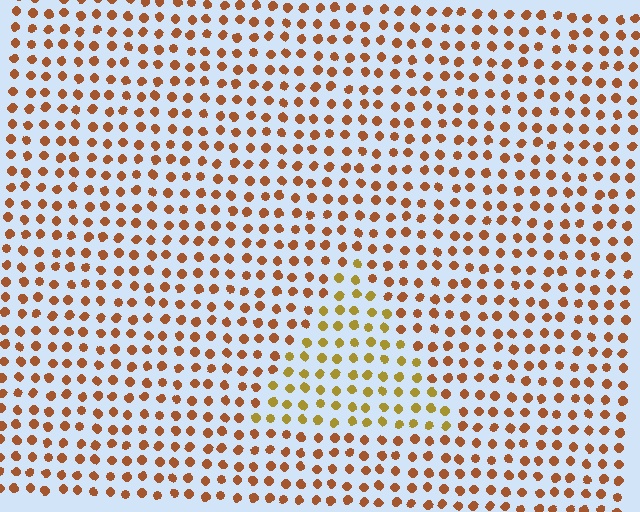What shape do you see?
I see a triangle.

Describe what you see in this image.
The image is filled with small brown elements in a uniform arrangement. A triangle-shaped region is visible where the elements are tinted to a slightly different hue, forming a subtle color boundary.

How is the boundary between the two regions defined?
The boundary is defined purely by a slight shift in hue (about 31 degrees). Spacing, size, and orientation are identical on both sides.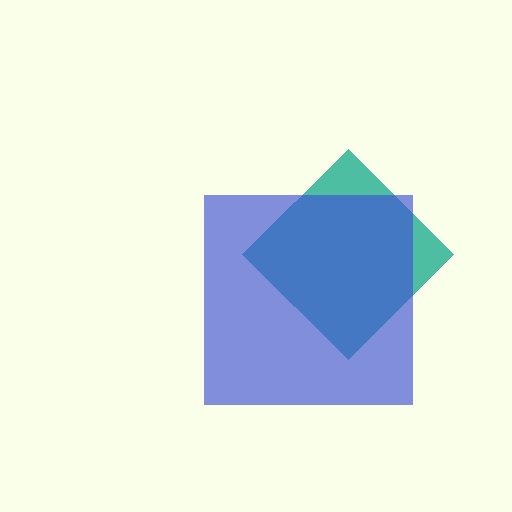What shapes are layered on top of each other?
The layered shapes are: a teal diamond, a blue square.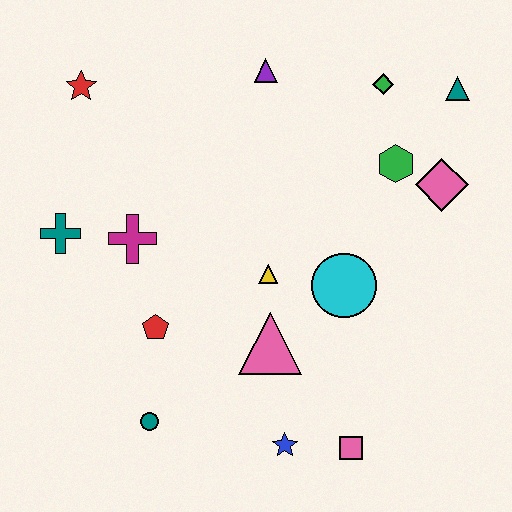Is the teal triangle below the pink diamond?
No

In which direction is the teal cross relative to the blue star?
The teal cross is to the left of the blue star.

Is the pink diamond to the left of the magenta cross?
No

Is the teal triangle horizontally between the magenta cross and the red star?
No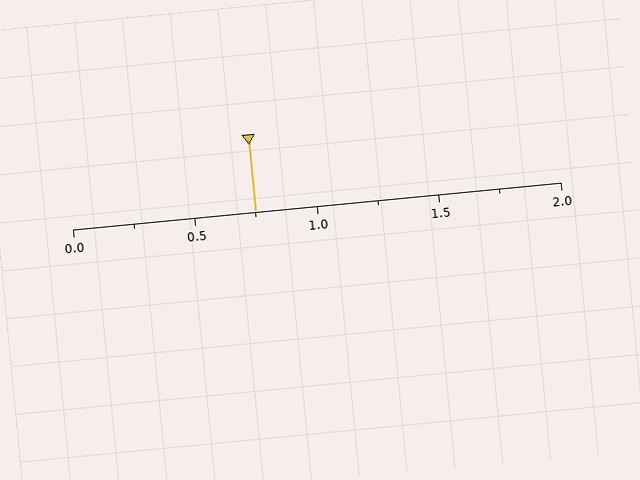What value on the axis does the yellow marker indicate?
The marker indicates approximately 0.75.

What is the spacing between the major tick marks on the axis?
The major ticks are spaced 0.5 apart.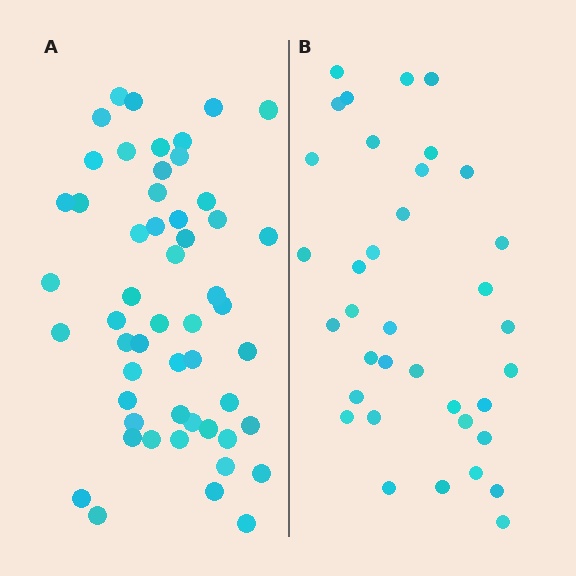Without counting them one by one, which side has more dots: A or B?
Region A (the left region) has more dots.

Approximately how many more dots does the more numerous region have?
Region A has approximately 15 more dots than region B.